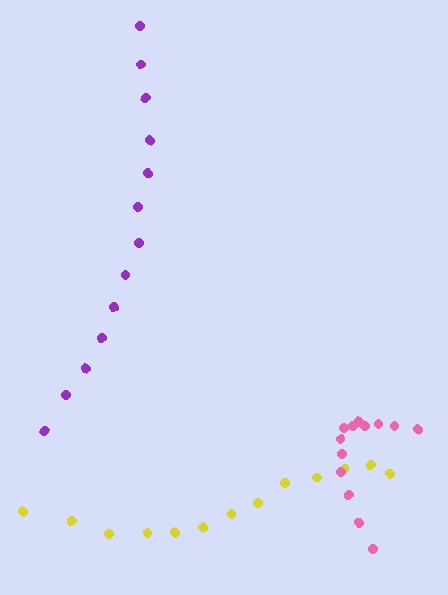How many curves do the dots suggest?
There are 3 distinct paths.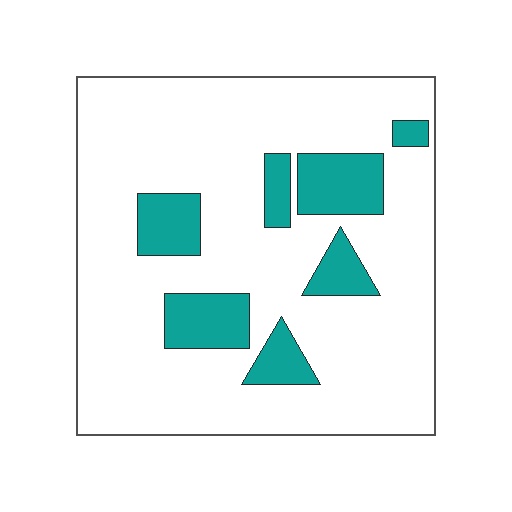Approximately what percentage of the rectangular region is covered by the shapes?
Approximately 20%.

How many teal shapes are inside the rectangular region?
7.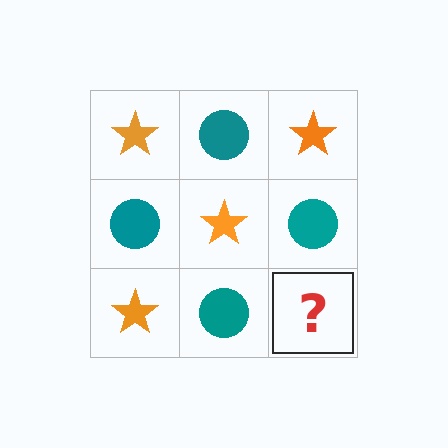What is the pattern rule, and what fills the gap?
The rule is that it alternates orange star and teal circle in a checkerboard pattern. The gap should be filled with an orange star.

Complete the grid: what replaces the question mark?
The question mark should be replaced with an orange star.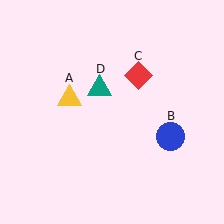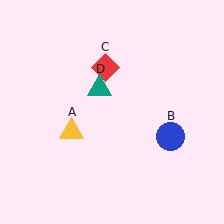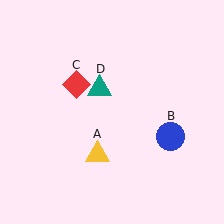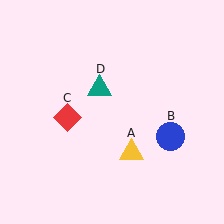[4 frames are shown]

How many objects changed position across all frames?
2 objects changed position: yellow triangle (object A), red diamond (object C).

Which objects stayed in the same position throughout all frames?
Blue circle (object B) and teal triangle (object D) remained stationary.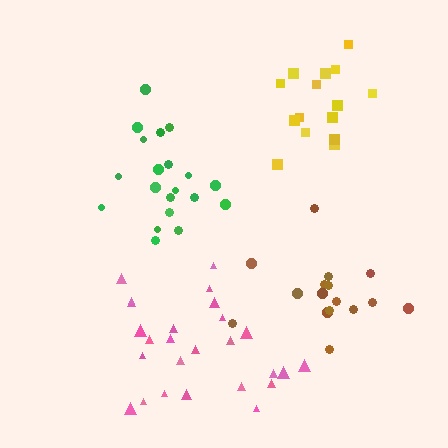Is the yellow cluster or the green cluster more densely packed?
Yellow.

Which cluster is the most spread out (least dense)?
Brown.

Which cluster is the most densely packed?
Yellow.